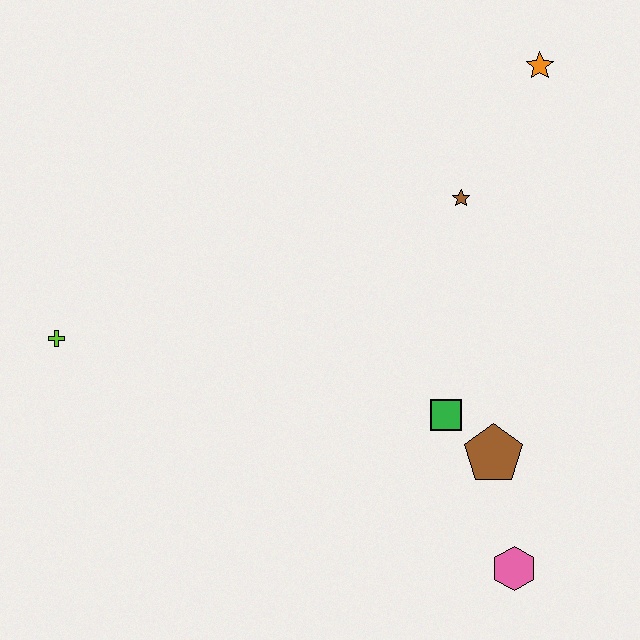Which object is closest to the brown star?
The orange star is closest to the brown star.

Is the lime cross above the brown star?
No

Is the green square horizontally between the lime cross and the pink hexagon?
Yes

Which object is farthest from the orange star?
The lime cross is farthest from the orange star.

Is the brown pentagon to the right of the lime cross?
Yes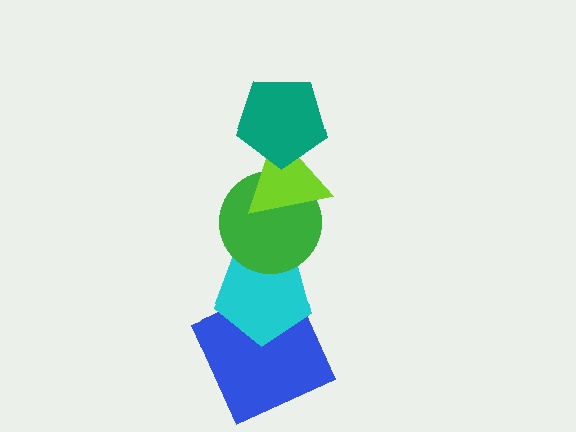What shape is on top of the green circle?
The lime triangle is on top of the green circle.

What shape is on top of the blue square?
The cyan pentagon is on top of the blue square.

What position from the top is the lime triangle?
The lime triangle is 2nd from the top.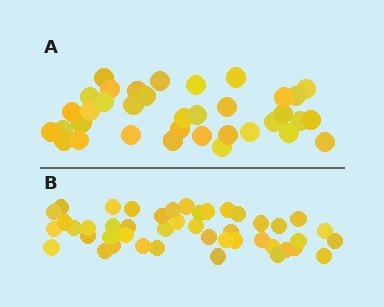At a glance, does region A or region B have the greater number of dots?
Region B (the bottom region) has more dots.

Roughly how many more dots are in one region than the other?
Region B has roughly 8 or so more dots than region A.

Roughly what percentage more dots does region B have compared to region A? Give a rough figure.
About 25% more.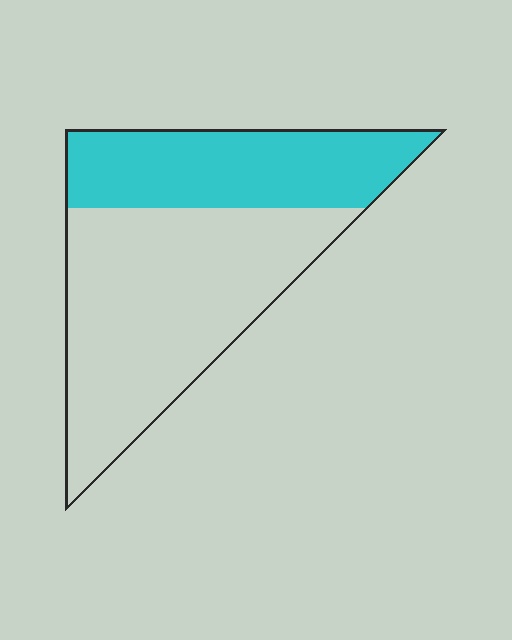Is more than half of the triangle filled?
No.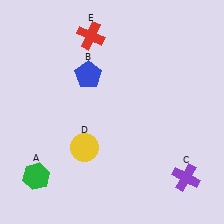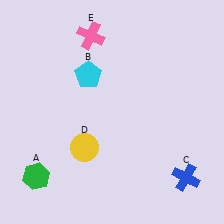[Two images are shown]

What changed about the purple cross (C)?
In Image 1, C is purple. In Image 2, it changed to blue.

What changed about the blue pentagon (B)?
In Image 1, B is blue. In Image 2, it changed to cyan.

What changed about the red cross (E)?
In Image 1, E is red. In Image 2, it changed to pink.